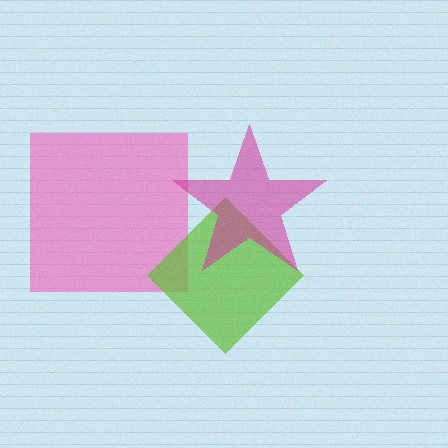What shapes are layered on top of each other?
The layered shapes are: a pink square, a lime diamond, a magenta star.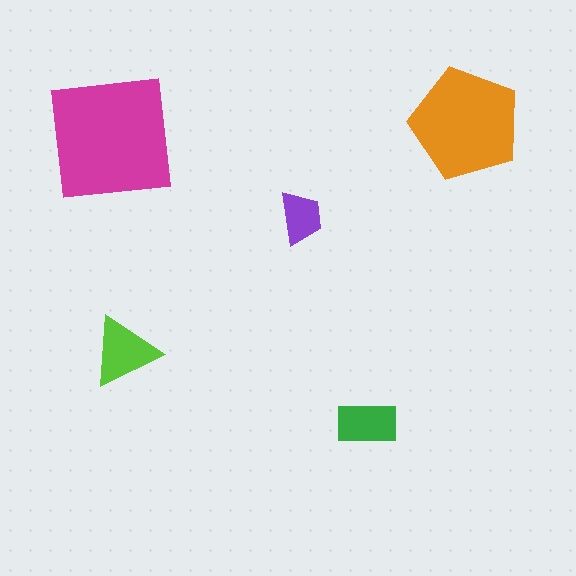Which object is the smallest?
The purple trapezoid.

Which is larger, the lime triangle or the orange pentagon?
The orange pentagon.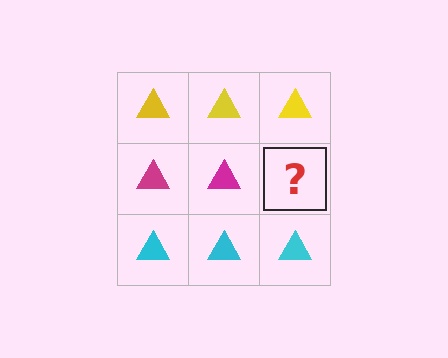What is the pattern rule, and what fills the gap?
The rule is that each row has a consistent color. The gap should be filled with a magenta triangle.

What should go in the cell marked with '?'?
The missing cell should contain a magenta triangle.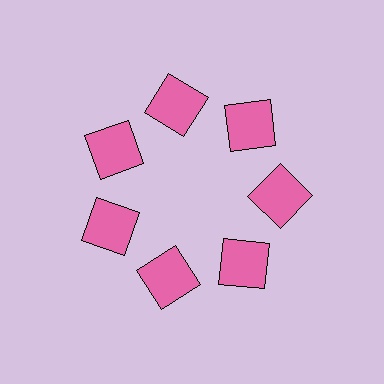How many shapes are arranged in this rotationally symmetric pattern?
There are 7 shapes, arranged in 7 groups of 1.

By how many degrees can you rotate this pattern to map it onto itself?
The pattern maps onto itself every 51 degrees of rotation.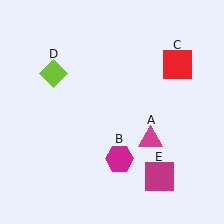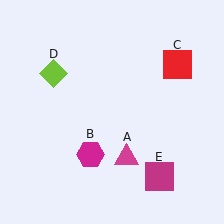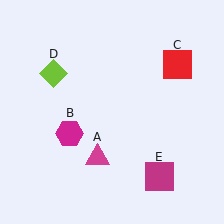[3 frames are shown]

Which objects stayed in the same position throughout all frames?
Red square (object C) and lime diamond (object D) and magenta square (object E) remained stationary.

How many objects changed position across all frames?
2 objects changed position: magenta triangle (object A), magenta hexagon (object B).